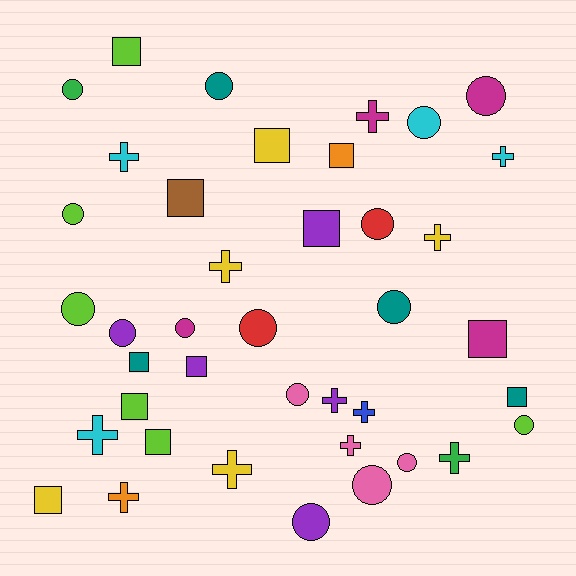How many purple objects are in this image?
There are 5 purple objects.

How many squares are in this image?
There are 12 squares.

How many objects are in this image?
There are 40 objects.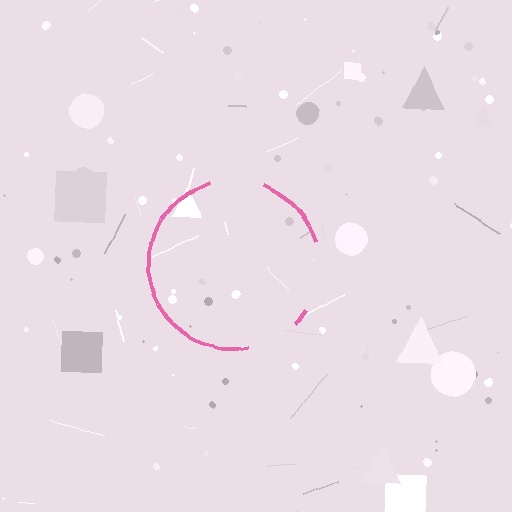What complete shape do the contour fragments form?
The contour fragments form a circle.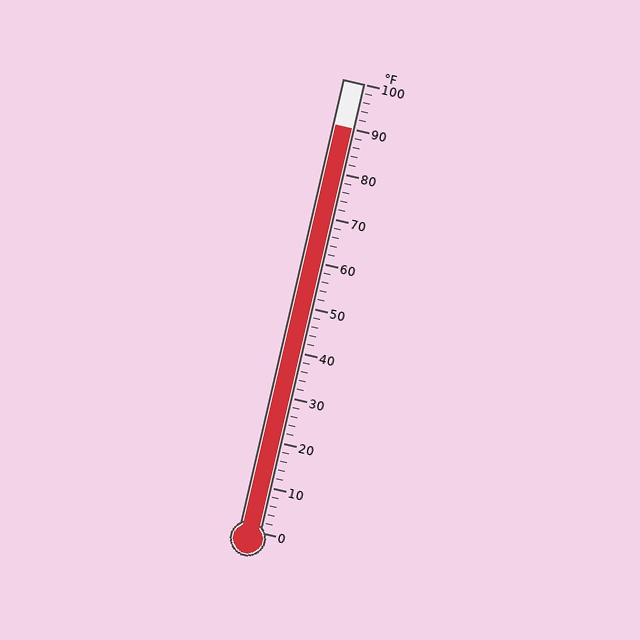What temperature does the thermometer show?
The thermometer shows approximately 90°F.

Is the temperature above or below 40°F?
The temperature is above 40°F.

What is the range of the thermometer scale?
The thermometer scale ranges from 0°F to 100°F.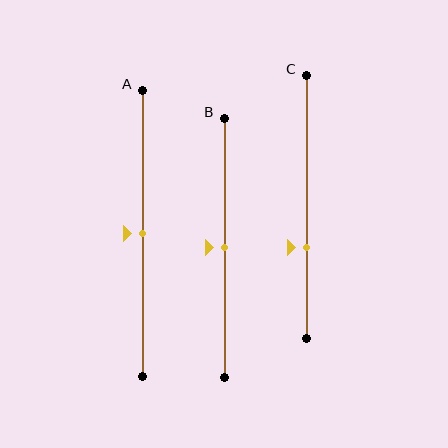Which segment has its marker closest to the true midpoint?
Segment A has its marker closest to the true midpoint.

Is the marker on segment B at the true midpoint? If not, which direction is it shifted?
Yes, the marker on segment B is at the true midpoint.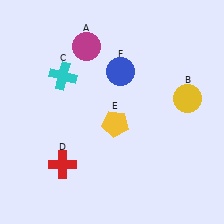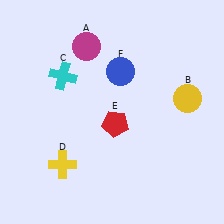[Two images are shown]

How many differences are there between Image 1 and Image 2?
There are 2 differences between the two images.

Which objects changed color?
D changed from red to yellow. E changed from yellow to red.